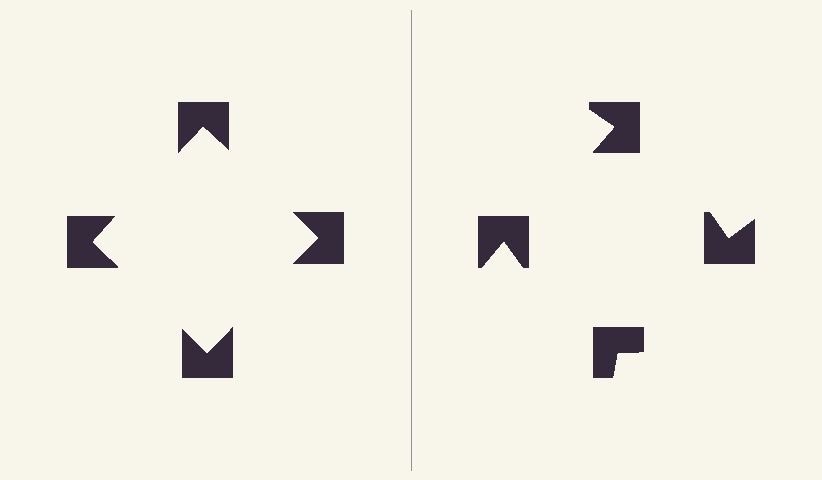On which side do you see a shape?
An illusory square appears on the left side. On the right side the wedge cuts are rotated, so no coherent shape forms.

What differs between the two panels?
The notched squares are positioned identically on both sides; only the wedge orientations differ. On the left they align to a square; on the right they are misaligned.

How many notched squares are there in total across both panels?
8 — 4 on each side.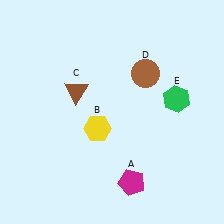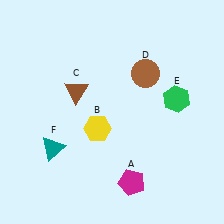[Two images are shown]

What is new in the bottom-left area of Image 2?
A teal triangle (F) was added in the bottom-left area of Image 2.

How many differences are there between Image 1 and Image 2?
There is 1 difference between the two images.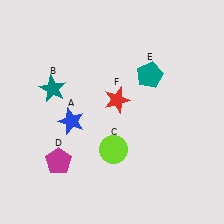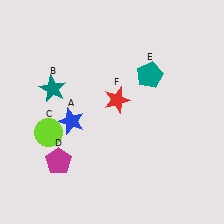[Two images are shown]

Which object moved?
The lime circle (C) moved left.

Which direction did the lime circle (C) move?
The lime circle (C) moved left.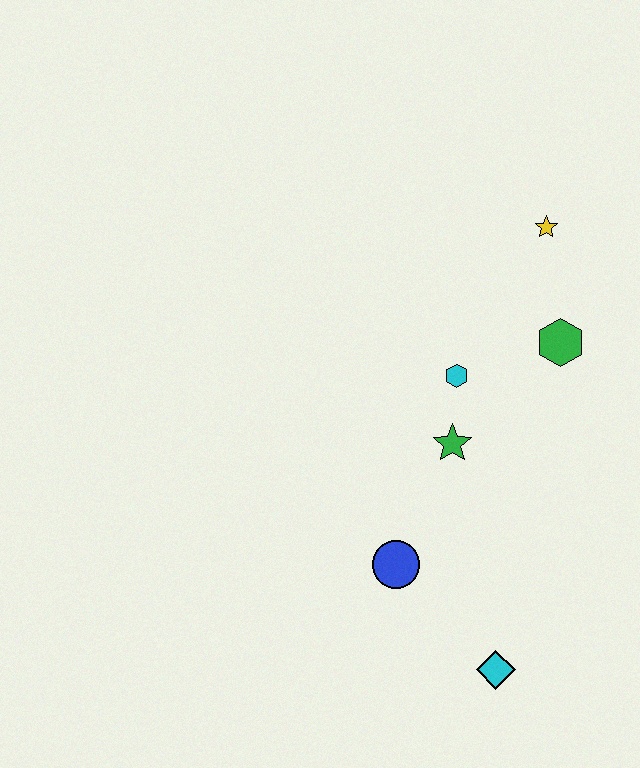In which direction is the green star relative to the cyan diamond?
The green star is above the cyan diamond.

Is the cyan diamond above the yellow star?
No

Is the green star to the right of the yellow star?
No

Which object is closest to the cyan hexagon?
The green star is closest to the cyan hexagon.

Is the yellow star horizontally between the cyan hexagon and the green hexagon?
Yes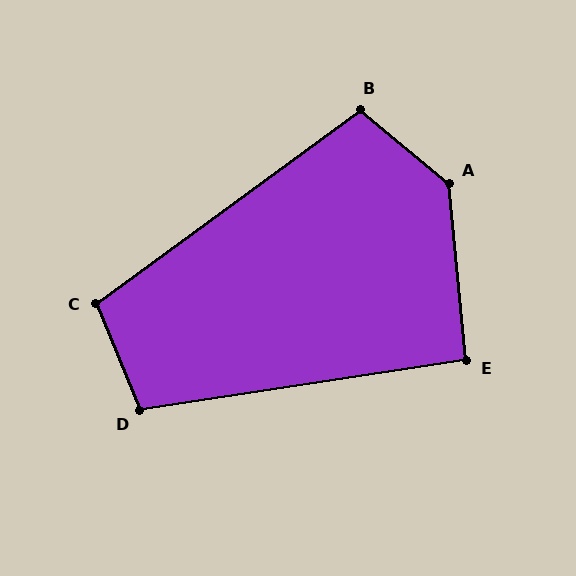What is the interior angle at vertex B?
Approximately 104 degrees (obtuse).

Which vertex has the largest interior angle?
A, at approximately 135 degrees.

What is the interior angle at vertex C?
Approximately 104 degrees (obtuse).